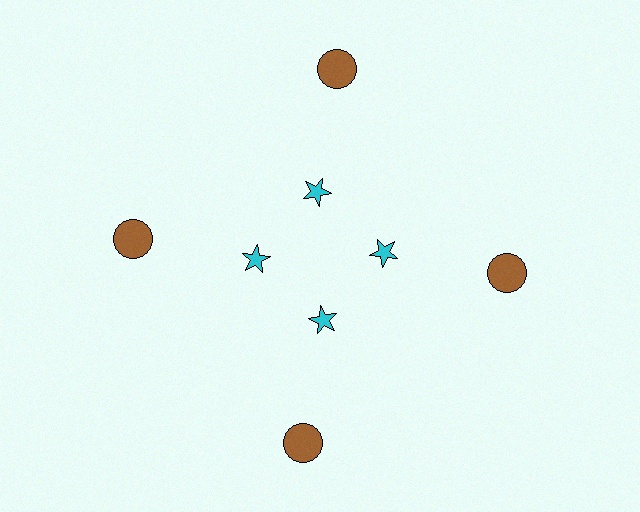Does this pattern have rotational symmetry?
Yes, this pattern has 4-fold rotational symmetry. It looks the same after rotating 90 degrees around the center.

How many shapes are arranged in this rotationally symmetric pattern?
There are 8 shapes, arranged in 4 groups of 2.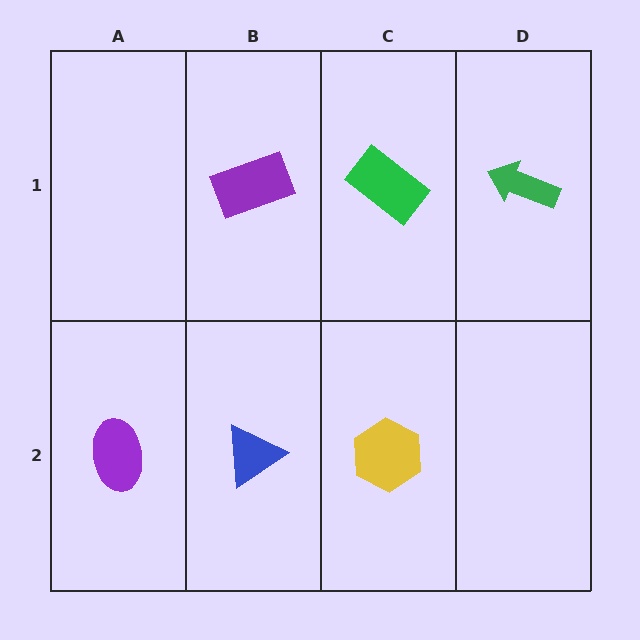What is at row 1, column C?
A green rectangle.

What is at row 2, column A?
A purple ellipse.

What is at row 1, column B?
A purple rectangle.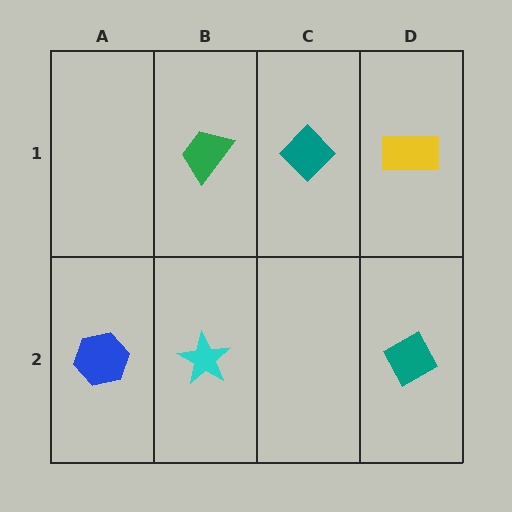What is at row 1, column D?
A yellow rectangle.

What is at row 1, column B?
A green trapezoid.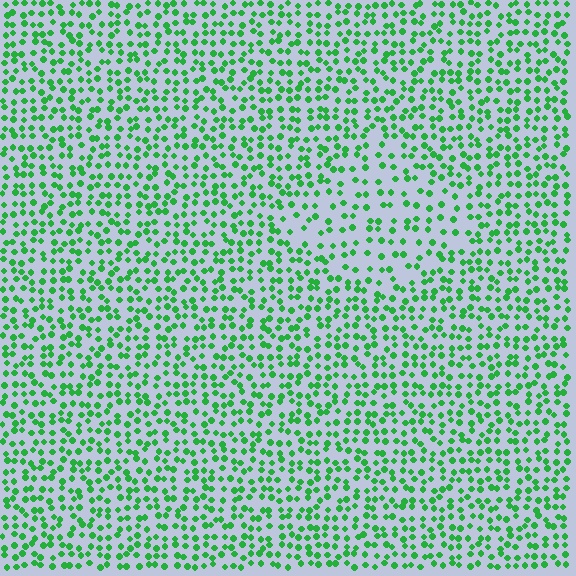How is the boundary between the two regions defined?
The boundary is defined by a change in element density (approximately 1.7x ratio). All elements are the same color, size, and shape.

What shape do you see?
I see a diamond.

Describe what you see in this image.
The image contains small green elements arranged at two different densities. A diamond-shaped region is visible where the elements are less densely packed than the surrounding area.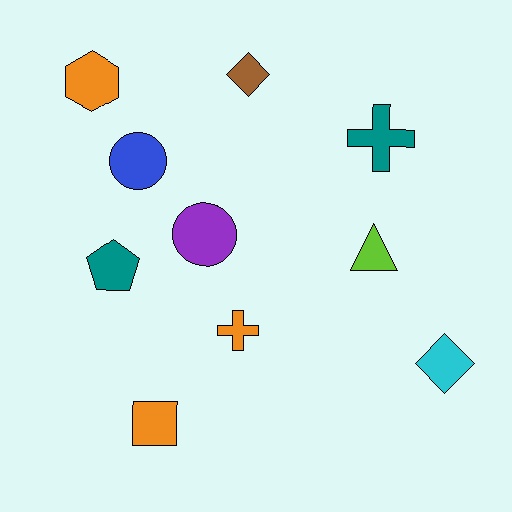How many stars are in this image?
There are no stars.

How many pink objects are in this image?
There are no pink objects.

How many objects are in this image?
There are 10 objects.